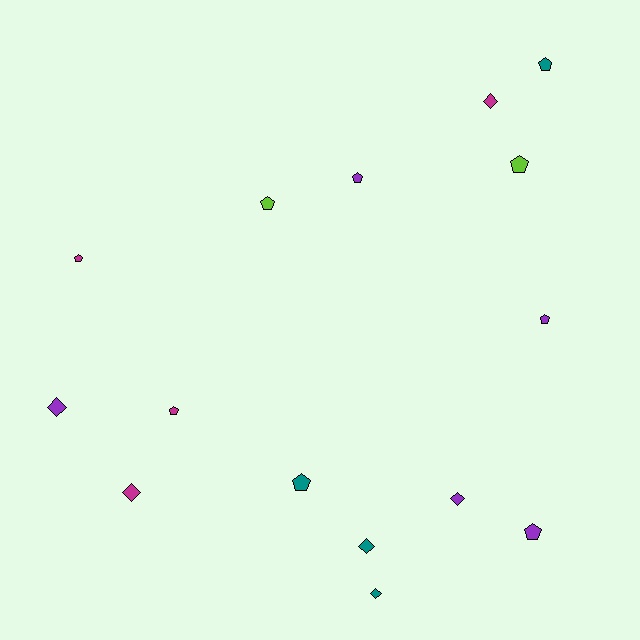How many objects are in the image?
There are 15 objects.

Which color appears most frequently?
Purple, with 5 objects.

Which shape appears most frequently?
Pentagon, with 9 objects.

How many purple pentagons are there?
There are 3 purple pentagons.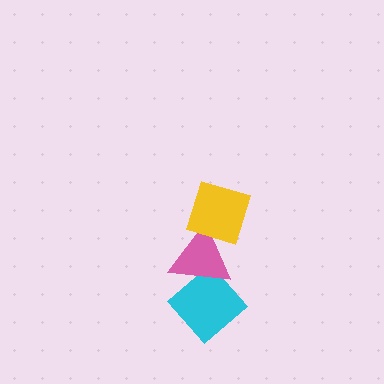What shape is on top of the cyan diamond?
The pink triangle is on top of the cyan diamond.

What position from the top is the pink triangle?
The pink triangle is 2nd from the top.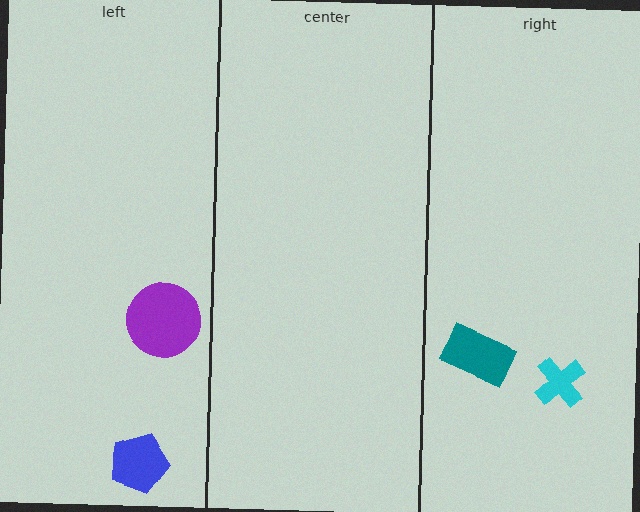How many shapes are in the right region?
2.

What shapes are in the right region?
The cyan cross, the teal rectangle.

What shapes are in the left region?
The blue pentagon, the purple circle.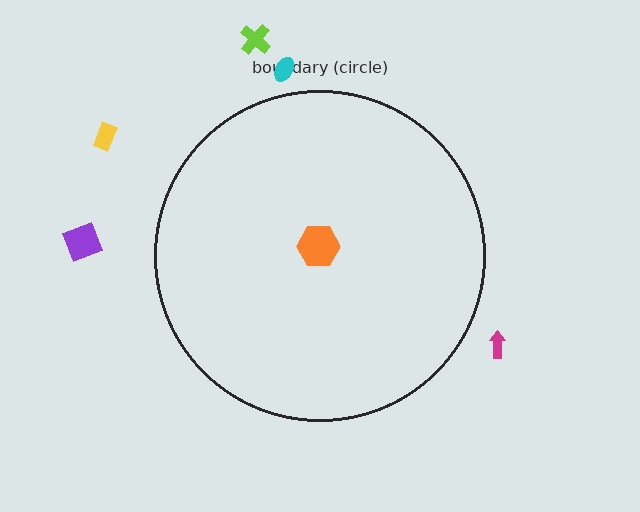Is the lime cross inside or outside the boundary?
Outside.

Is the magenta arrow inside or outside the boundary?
Outside.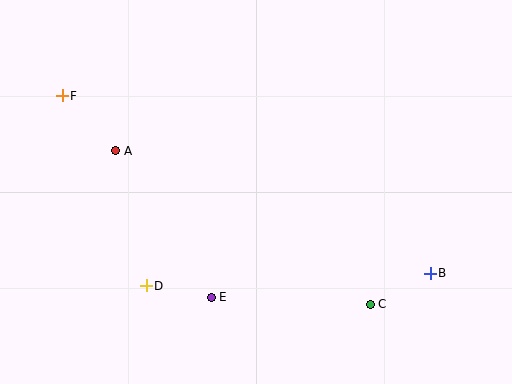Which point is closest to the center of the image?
Point E at (211, 297) is closest to the center.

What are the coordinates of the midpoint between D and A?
The midpoint between D and A is at (131, 218).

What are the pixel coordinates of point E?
Point E is at (211, 297).